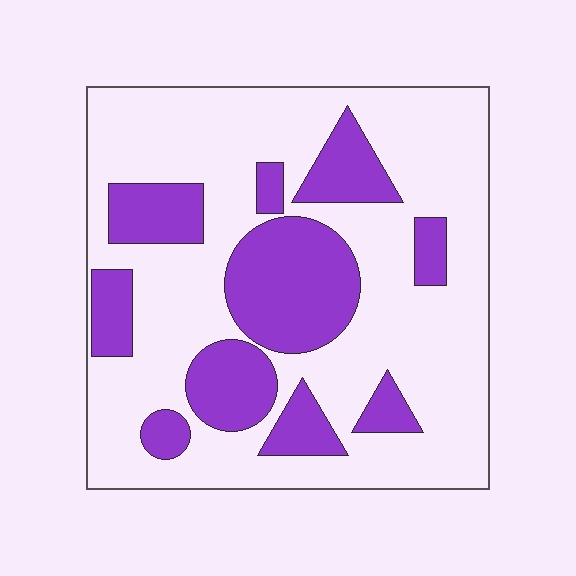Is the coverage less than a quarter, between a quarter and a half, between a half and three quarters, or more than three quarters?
Between a quarter and a half.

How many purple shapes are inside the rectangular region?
10.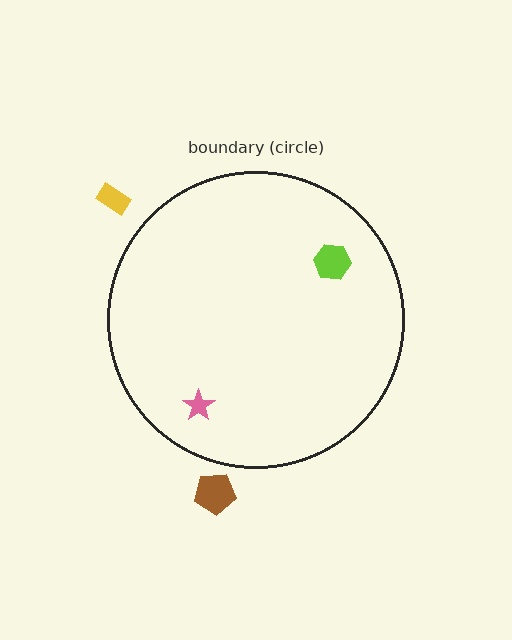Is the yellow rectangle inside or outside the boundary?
Outside.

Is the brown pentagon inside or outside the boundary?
Outside.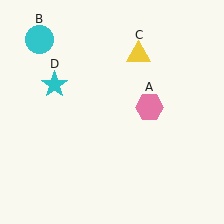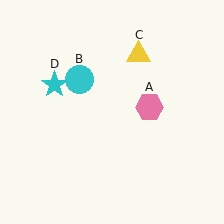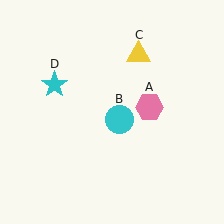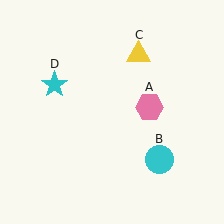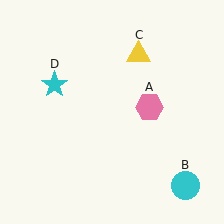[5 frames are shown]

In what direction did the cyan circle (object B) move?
The cyan circle (object B) moved down and to the right.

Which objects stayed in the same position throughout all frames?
Pink hexagon (object A) and yellow triangle (object C) and cyan star (object D) remained stationary.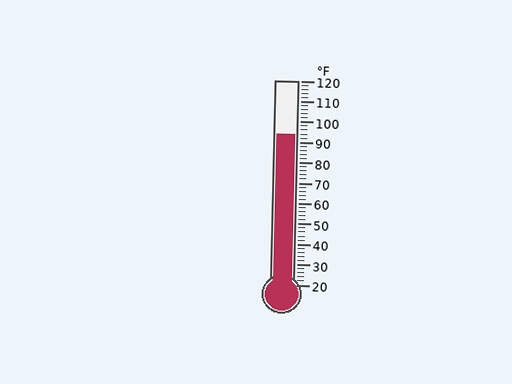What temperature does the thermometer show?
The thermometer shows approximately 94°F.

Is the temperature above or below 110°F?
The temperature is below 110°F.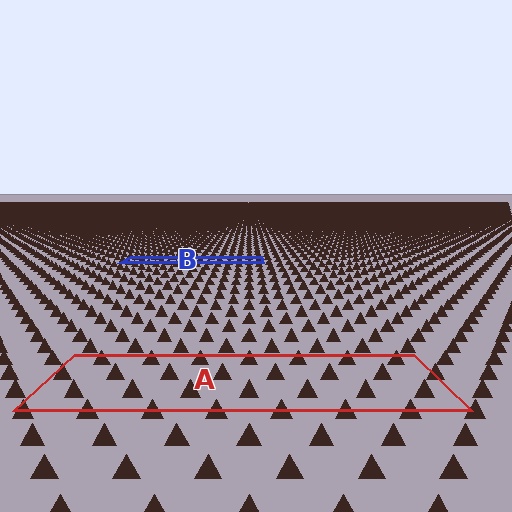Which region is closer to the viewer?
Region A is closer. The texture elements there are larger and more spread out.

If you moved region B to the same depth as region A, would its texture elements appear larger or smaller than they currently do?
They would appear larger. At a closer depth, the same texture elements are projected at a bigger on-screen size.